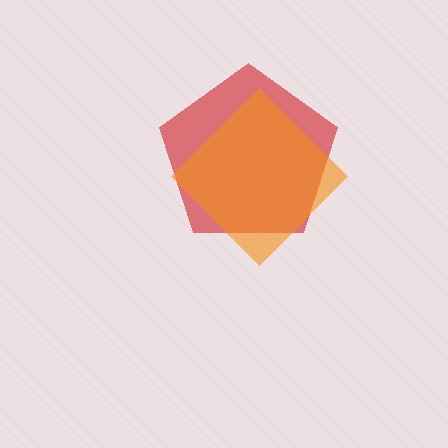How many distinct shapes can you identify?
There are 2 distinct shapes: a red pentagon, an orange diamond.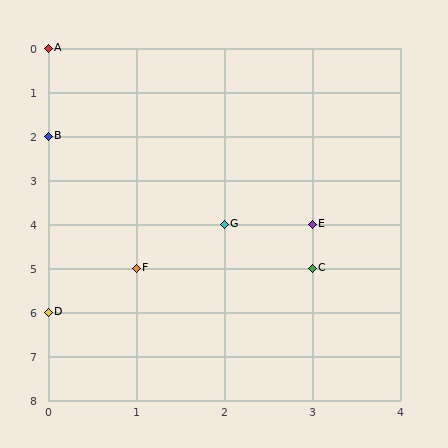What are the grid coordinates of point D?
Point D is at grid coordinates (0, 6).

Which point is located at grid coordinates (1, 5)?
Point F is at (1, 5).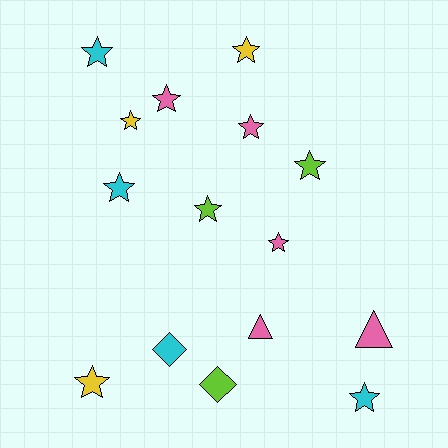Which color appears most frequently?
Pink, with 5 objects.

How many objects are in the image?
There are 15 objects.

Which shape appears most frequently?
Star, with 11 objects.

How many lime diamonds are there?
There is 1 lime diamond.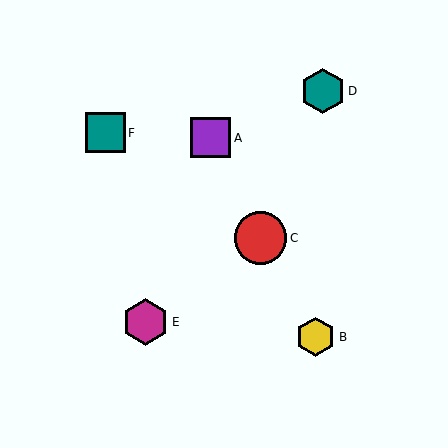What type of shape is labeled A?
Shape A is a purple square.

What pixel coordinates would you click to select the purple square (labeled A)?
Click at (211, 138) to select the purple square A.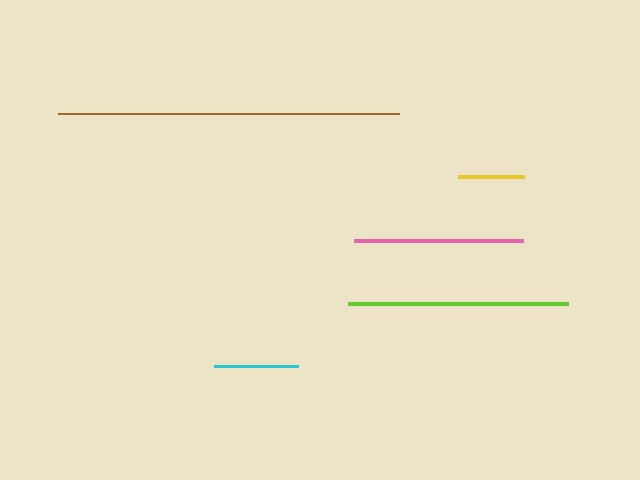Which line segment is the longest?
The brown line is the longest at approximately 342 pixels.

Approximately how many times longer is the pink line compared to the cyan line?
The pink line is approximately 2.0 times the length of the cyan line.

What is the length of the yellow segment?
The yellow segment is approximately 66 pixels long.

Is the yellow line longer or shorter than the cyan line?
The cyan line is longer than the yellow line.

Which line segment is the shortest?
The yellow line is the shortest at approximately 66 pixels.